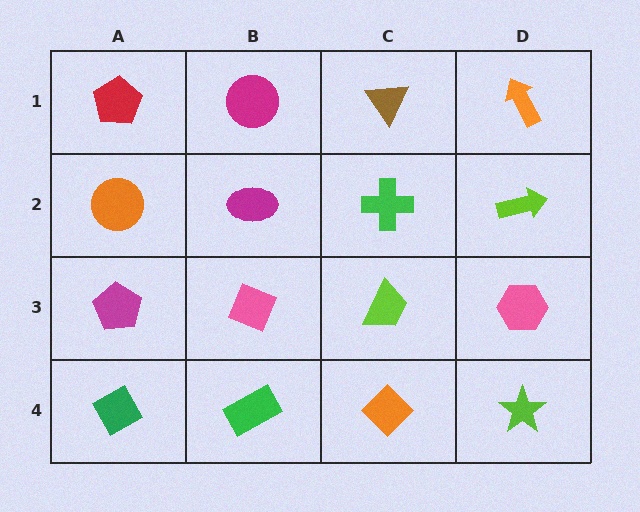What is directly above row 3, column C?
A green cross.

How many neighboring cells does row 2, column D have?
3.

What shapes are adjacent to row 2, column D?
An orange arrow (row 1, column D), a pink hexagon (row 3, column D), a green cross (row 2, column C).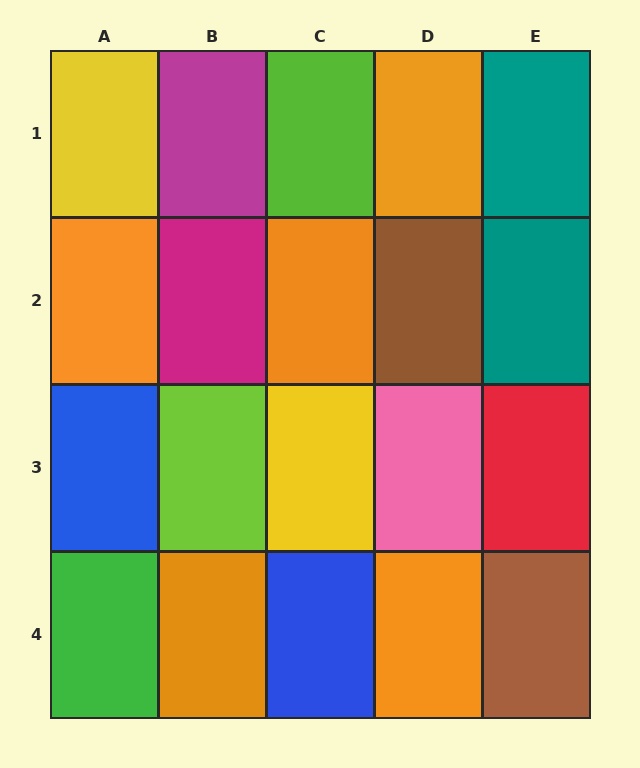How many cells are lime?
2 cells are lime.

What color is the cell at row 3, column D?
Pink.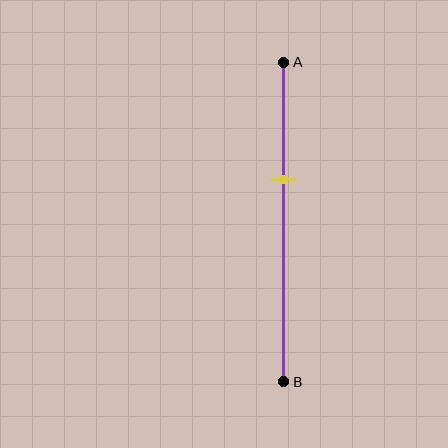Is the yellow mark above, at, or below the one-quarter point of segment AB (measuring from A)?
The yellow mark is below the one-quarter point of segment AB.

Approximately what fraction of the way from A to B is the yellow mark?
The yellow mark is approximately 35% of the way from A to B.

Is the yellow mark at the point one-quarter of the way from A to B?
No, the mark is at about 35% from A, not at the 25% one-quarter point.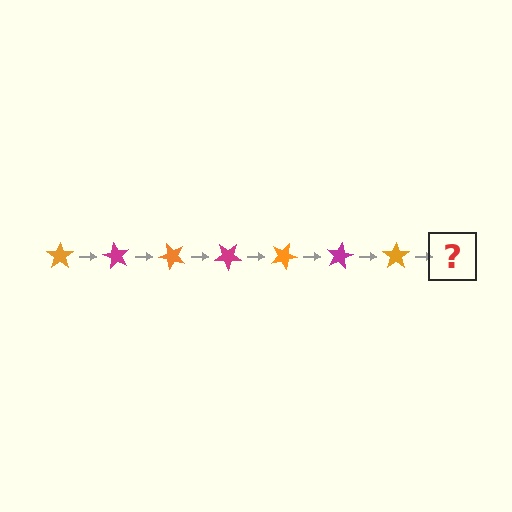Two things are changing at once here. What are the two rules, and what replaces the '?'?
The two rules are that it rotates 60 degrees each step and the color cycles through orange and magenta. The '?' should be a magenta star, rotated 420 degrees from the start.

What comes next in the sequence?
The next element should be a magenta star, rotated 420 degrees from the start.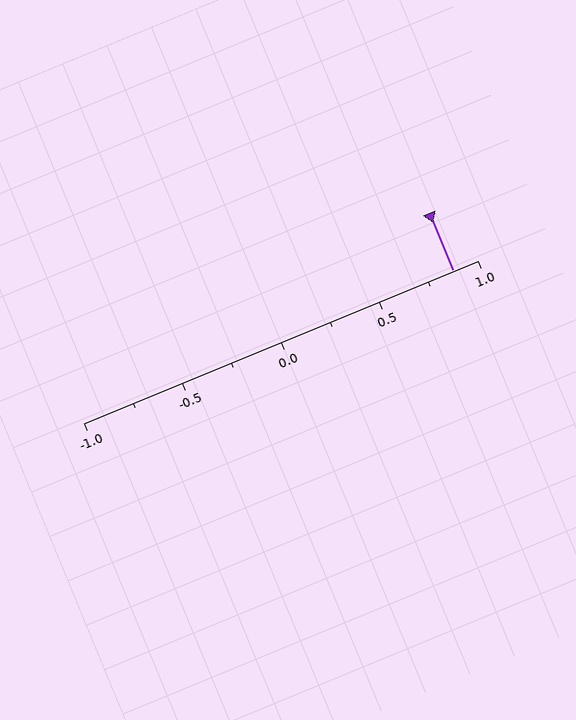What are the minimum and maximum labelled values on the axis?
The axis runs from -1.0 to 1.0.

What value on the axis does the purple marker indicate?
The marker indicates approximately 0.88.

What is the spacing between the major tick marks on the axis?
The major ticks are spaced 0.5 apart.